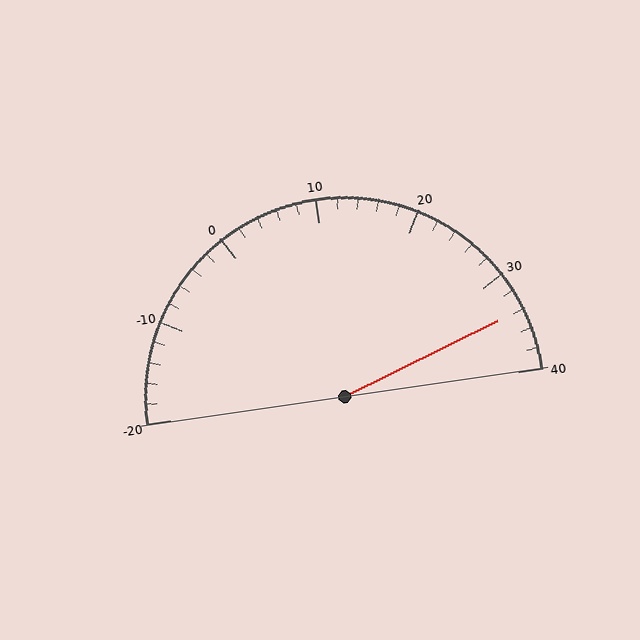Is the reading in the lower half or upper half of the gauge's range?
The reading is in the upper half of the range (-20 to 40).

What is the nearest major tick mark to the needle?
The nearest major tick mark is 30.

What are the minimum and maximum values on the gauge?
The gauge ranges from -20 to 40.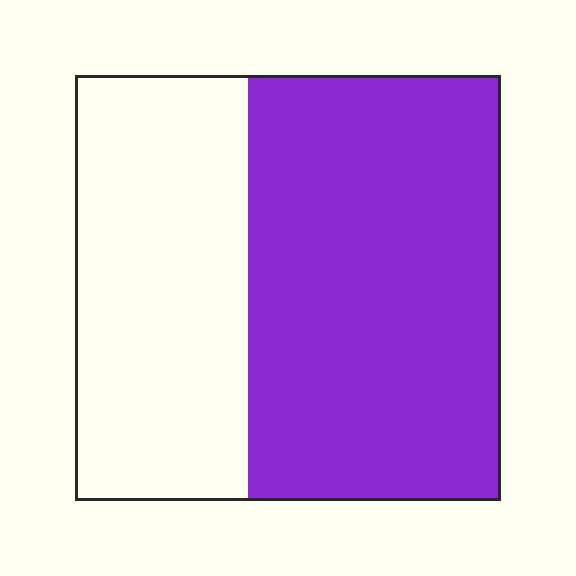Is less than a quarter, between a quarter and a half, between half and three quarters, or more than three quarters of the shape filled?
Between half and three quarters.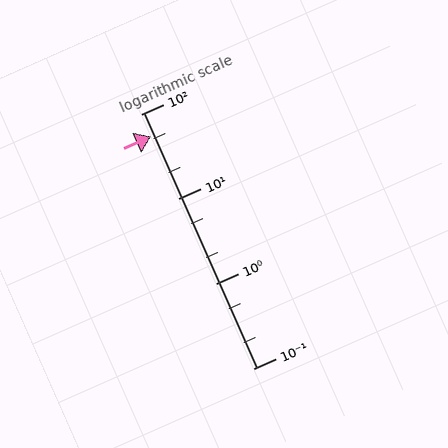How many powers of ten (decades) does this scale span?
The scale spans 3 decades, from 0.1 to 100.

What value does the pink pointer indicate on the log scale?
The pointer indicates approximately 55.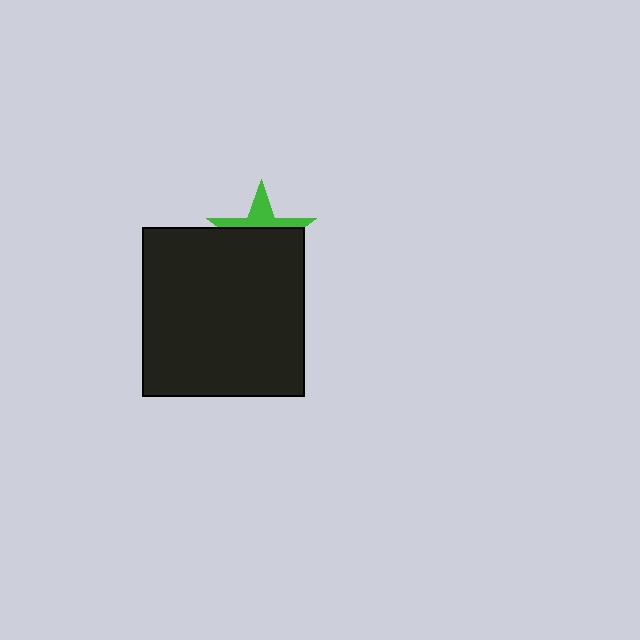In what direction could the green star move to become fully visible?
The green star could move up. That would shift it out from behind the black rectangle entirely.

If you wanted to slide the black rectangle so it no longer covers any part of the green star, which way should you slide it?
Slide it down — that is the most direct way to separate the two shapes.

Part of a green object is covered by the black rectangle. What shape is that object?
It is a star.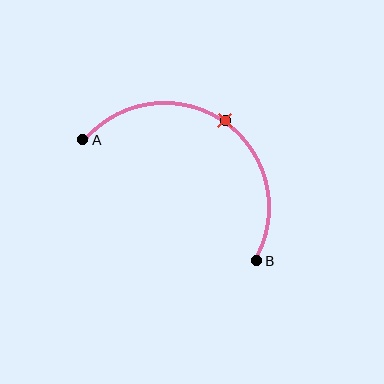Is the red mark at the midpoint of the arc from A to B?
Yes. The red mark lies on the arc at equal arc-length from both A and B — it is the arc midpoint.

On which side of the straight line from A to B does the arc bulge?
The arc bulges above and to the right of the straight line connecting A and B.